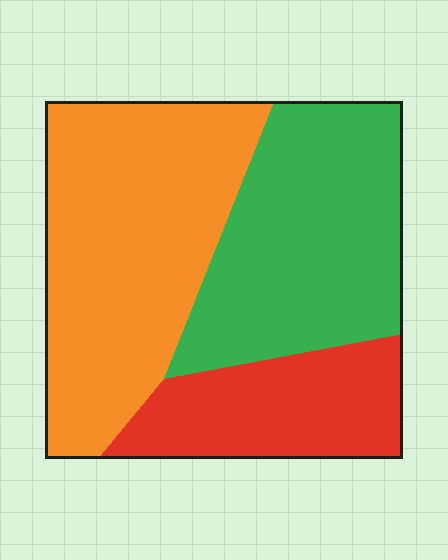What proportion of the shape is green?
Green takes up about three eighths (3/8) of the shape.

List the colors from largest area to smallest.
From largest to smallest: orange, green, red.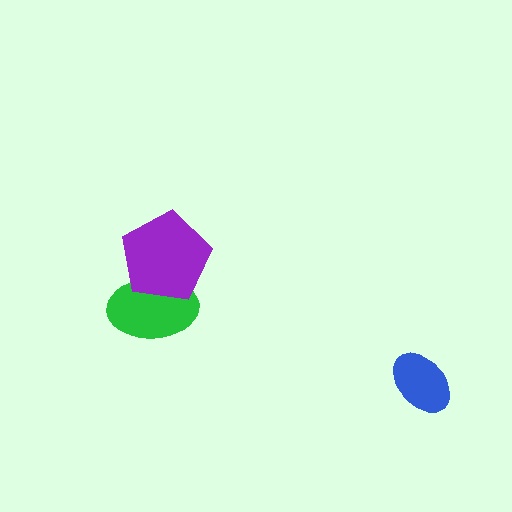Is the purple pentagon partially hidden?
No, no other shape covers it.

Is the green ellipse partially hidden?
Yes, it is partially covered by another shape.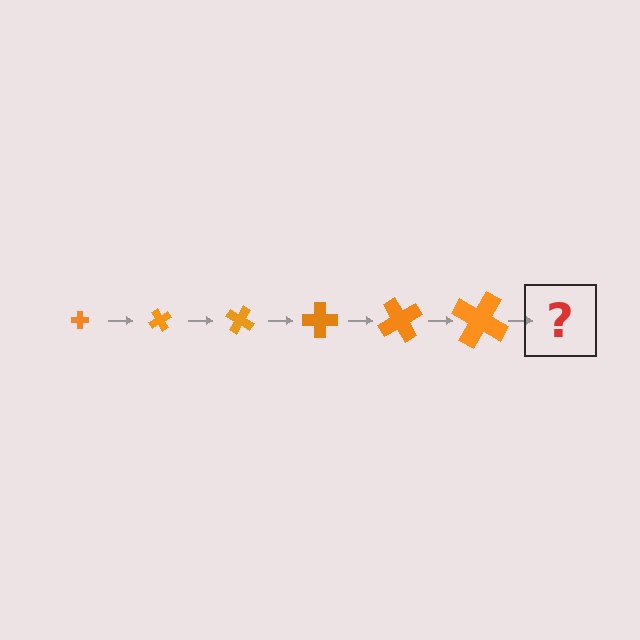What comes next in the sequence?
The next element should be a cross, larger than the previous one and rotated 360 degrees from the start.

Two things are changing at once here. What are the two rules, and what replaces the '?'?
The two rules are that the cross grows larger each step and it rotates 60 degrees each step. The '?' should be a cross, larger than the previous one and rotated 360 degrees from the start.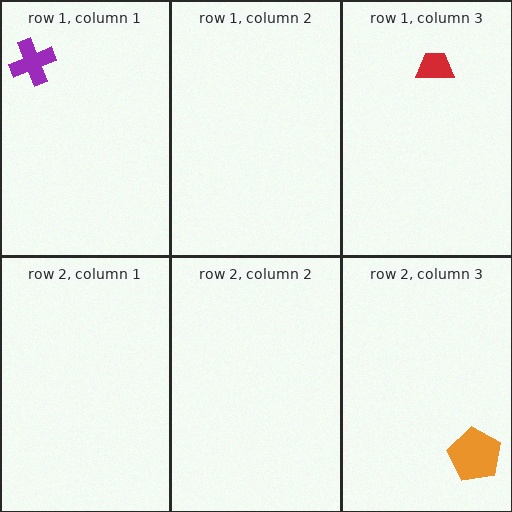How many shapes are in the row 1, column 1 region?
1.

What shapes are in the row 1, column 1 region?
The purple cross.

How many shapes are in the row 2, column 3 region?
1.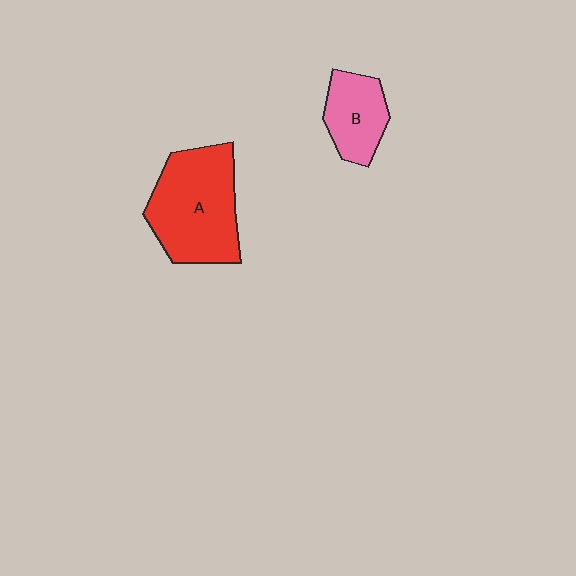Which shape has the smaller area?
Shape B (pink).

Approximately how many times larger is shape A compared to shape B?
Approximately 1.9 times.